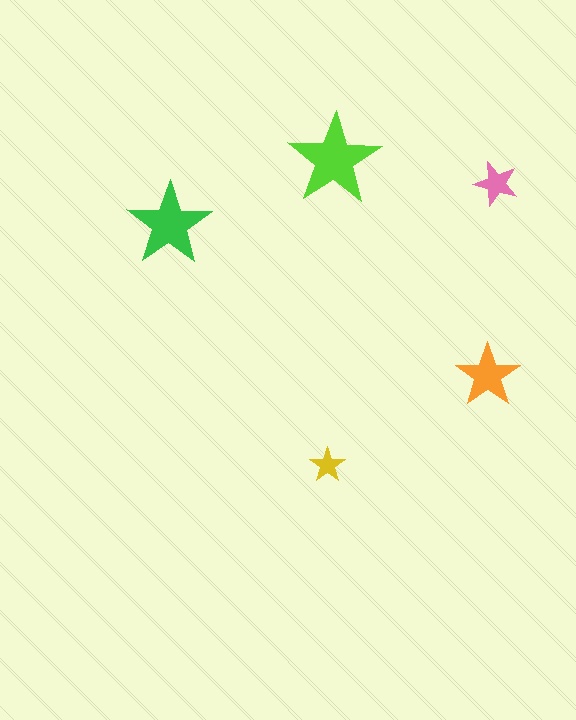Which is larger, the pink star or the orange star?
The orange one.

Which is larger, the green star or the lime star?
The lime one.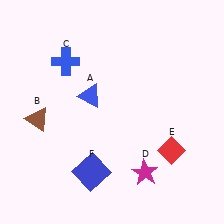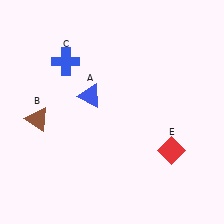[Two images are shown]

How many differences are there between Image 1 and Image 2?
There are 2 differences between the two images.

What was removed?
The blue square (F), the magenta star (D) were removed in Image 2.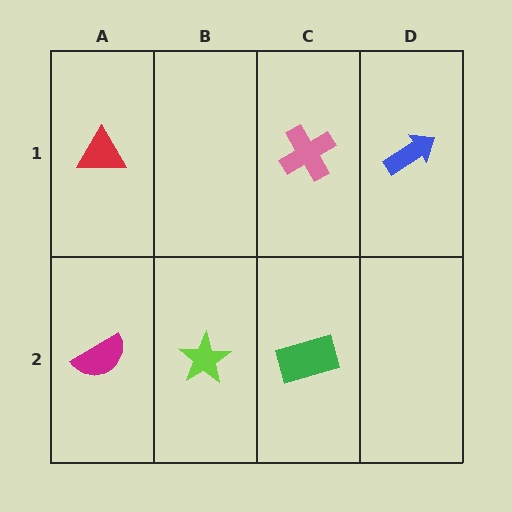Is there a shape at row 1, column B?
No, that cell is empty.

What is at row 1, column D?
A blue arrow.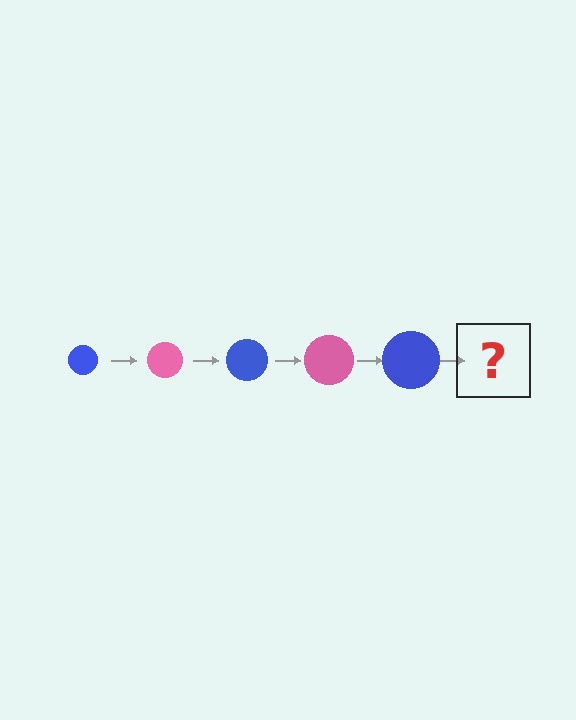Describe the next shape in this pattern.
It should be a pink circle, larger than the previous one.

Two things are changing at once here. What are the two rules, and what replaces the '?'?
The two rules are that the circle grows larger each step and the color cycles through blue and pink. The '?' should be a pink circle, larger than the previous one.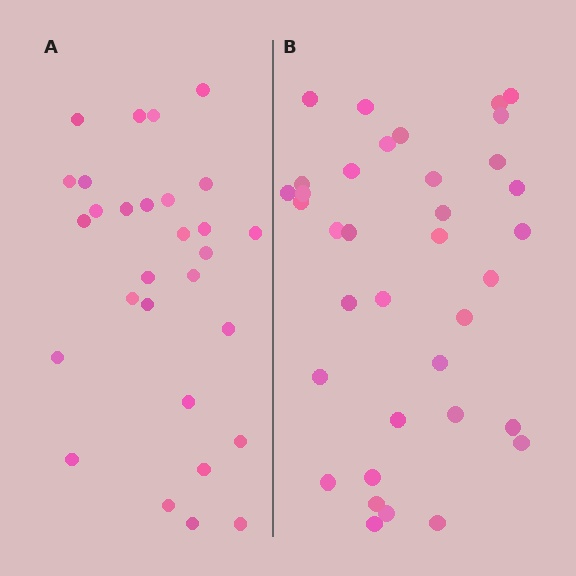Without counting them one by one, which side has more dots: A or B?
Region B (the right region) has more dots.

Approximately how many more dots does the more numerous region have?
Region B has roughly 8 or so more dots than region A.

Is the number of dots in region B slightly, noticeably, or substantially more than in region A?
Region B has only slightly more — the two regions are fairly close. The ratio is roughly 1.2 to 1.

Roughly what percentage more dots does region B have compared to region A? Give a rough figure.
About 25% more.